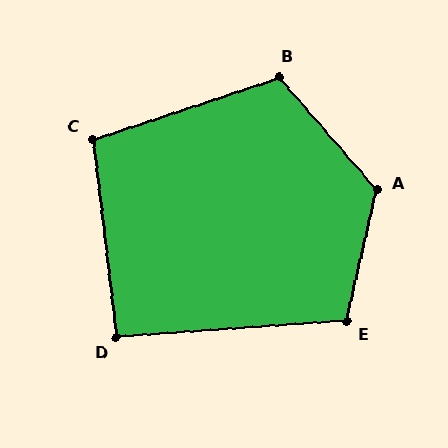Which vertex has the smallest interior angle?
D, at approximately 93 degrees.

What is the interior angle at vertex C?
Approximately 101 degrees (obtuse).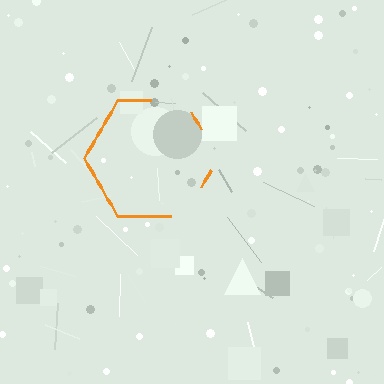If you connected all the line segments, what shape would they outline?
They would outline a hexagon.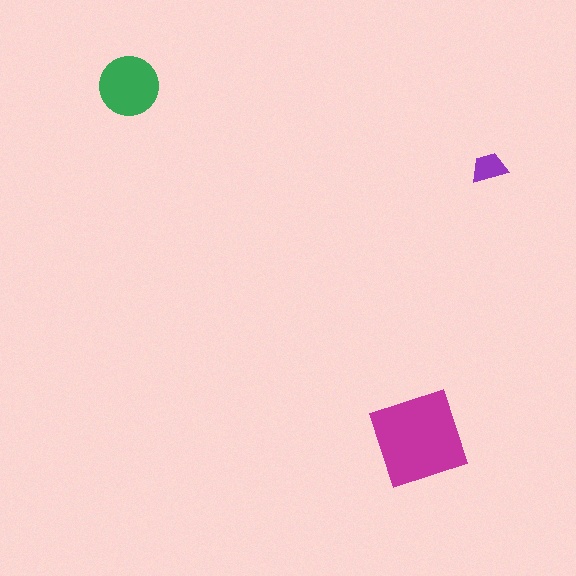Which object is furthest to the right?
The purple trapezoid is rightmost.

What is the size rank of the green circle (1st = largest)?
2nd.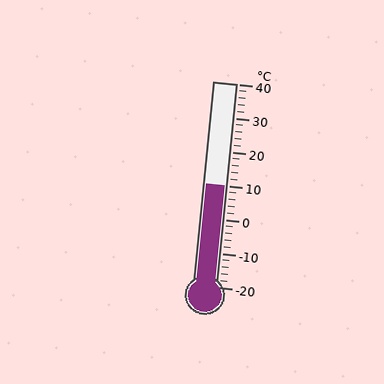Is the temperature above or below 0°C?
The temperature is above 0°C.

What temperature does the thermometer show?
The thermometer shows approximately 10°C.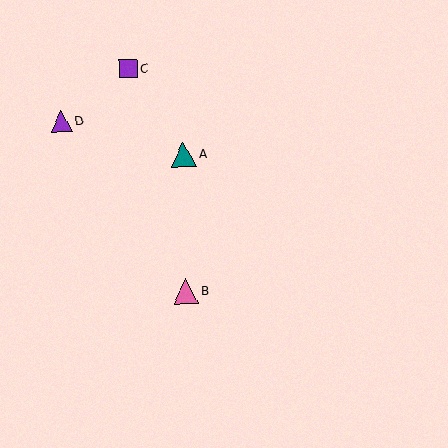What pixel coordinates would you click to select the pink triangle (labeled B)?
Click at (186, 291) to select the pink triangle B.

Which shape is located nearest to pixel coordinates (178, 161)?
The teal triangle (labeled A) at (183, 155) is nearest to that location.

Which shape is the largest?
The teal triangle (labeled A) is the largest.